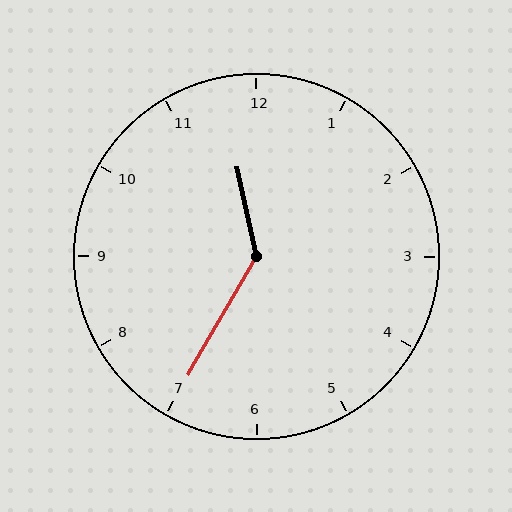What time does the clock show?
11:35.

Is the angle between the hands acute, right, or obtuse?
It is obtuse.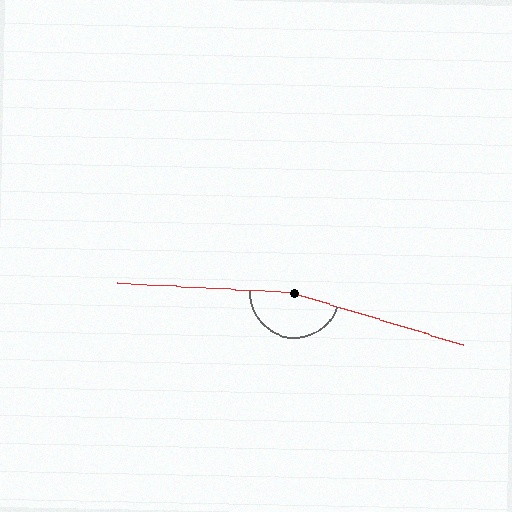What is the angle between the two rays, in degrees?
Approximately 166 degrees.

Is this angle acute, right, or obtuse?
It is obtuse.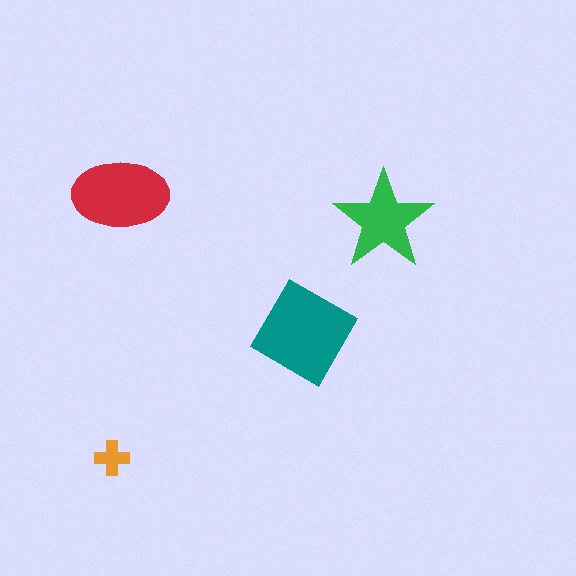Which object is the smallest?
The orange cross.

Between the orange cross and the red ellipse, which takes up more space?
The red ellipse.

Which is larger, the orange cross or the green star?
The green star.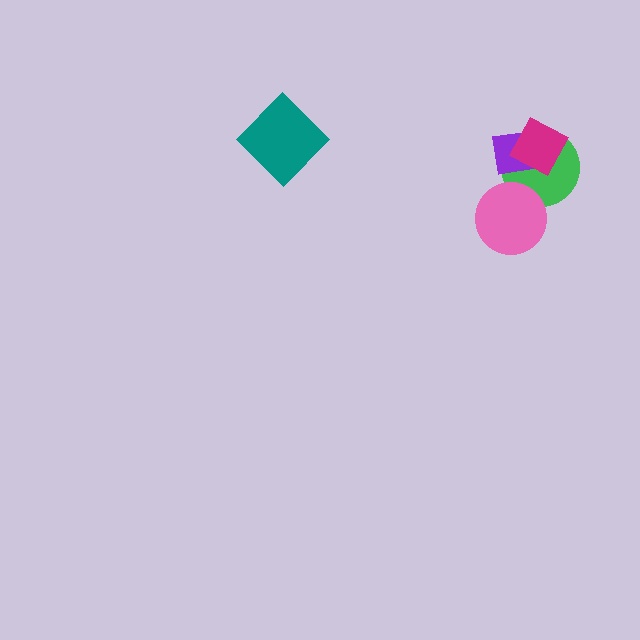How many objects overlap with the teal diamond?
0 objects overlap with the teal diamond.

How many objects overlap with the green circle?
3 objects overlap with the green circle.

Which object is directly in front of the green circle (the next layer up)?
The purple square is directly in front of the green circle.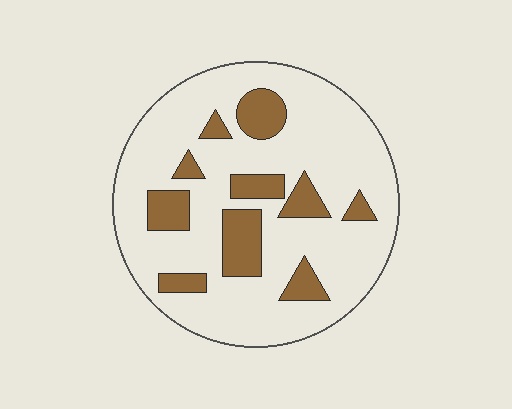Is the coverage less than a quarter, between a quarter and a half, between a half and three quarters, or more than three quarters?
Less than a quarter.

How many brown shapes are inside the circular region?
10.